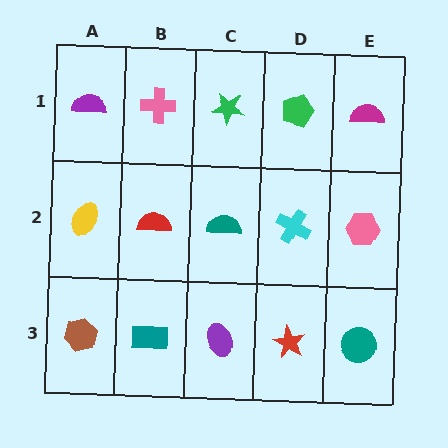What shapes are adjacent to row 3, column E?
A pink hexagon (row 2, column E), a red star (row 3, column D).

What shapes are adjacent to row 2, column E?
A magenta semicircle (row 1, column E), a teal circle (row 3, column E), a cyan cross (row 2, column D).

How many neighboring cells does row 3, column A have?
2.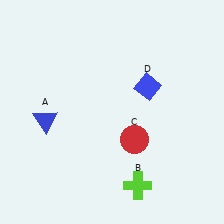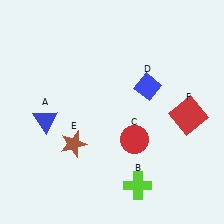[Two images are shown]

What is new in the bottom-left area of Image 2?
A brown star (E) was added in the bottom-left area of Image 2.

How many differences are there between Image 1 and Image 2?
There are 2 differences between the two images.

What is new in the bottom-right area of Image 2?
A red square (F) was added in the bottom-right area of Image 2.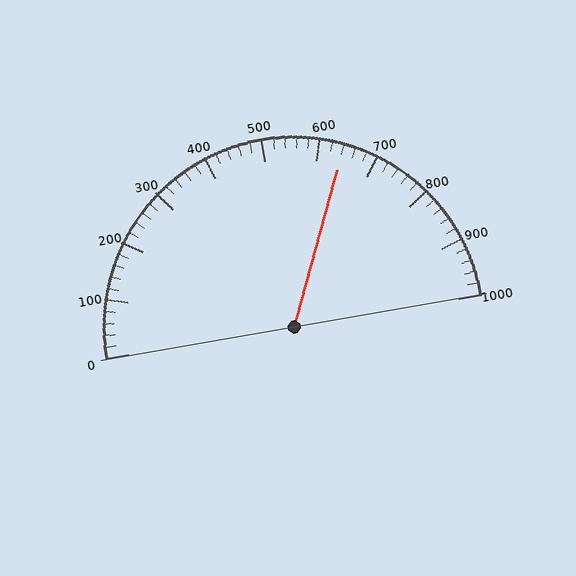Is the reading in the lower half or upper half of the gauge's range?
The reading is in the upper half of the range (0 to 1000).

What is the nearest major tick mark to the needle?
The nearest major tick mark is 600.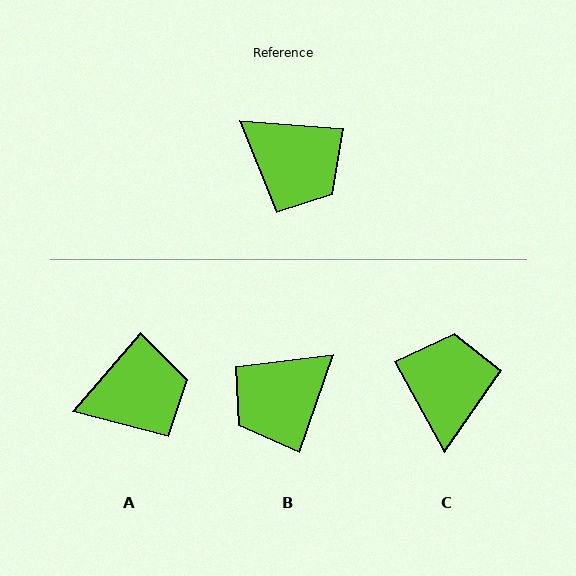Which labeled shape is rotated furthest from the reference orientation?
C, about 123 degrees away.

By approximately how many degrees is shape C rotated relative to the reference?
Approximately 123 degrees counter-clockwise.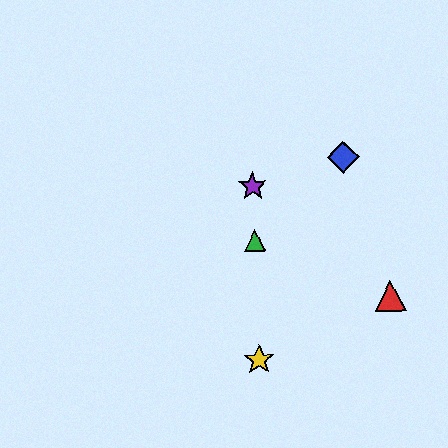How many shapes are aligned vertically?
3 shapes (the green triangle, the yellow star, the purple star) are aligned vertically.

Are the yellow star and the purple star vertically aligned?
Yes, both are at x≈259.